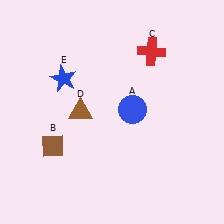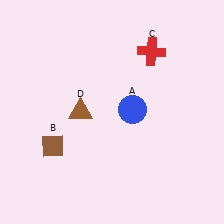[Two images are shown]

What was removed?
The blue star (E) was removed in Image 2.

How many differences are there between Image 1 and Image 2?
There is 1 difference between the two images.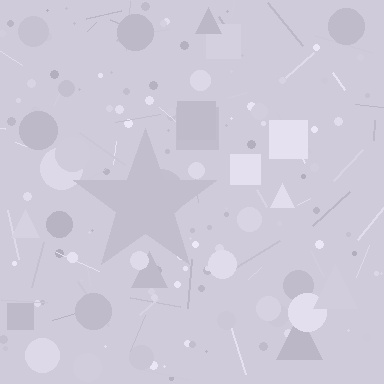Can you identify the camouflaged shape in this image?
The camouflaged shape is a star.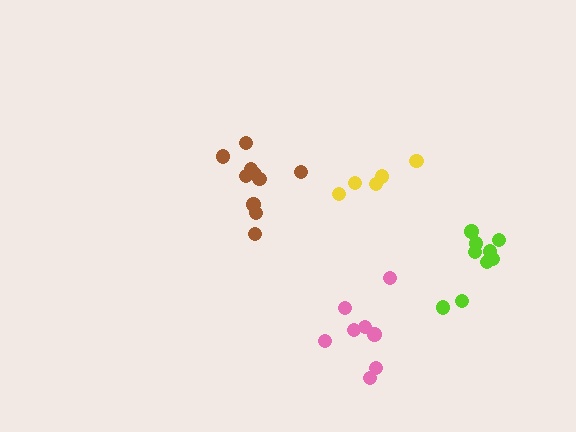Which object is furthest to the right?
The lime cluster is rightmost.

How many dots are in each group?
Group 1: 5 dots, Group 2: 10 dots, Group 3: 9 dots, Group 4: 8 dots (32 total).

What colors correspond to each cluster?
The clusters are colored: yellow, brown, lime, pink.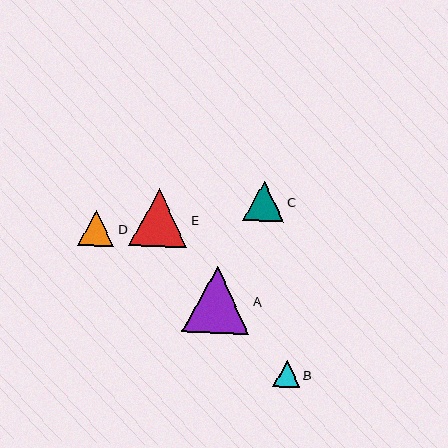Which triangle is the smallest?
Triangle B is the smallest with a size of approximately 26 pixels.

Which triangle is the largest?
Triangle A is the largest with a size of approximately 67 pixels.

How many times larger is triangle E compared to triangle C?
Triangle E is approximately 1.4 times the size of triangle C.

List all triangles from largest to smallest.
From largest to smallest: A, E, C, D, B.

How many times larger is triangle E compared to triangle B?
Triangle E is approximately 2.2 times the size of triangle B.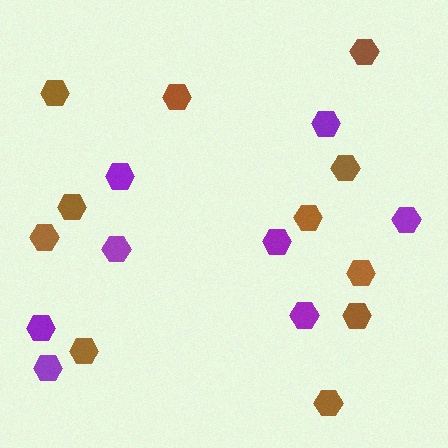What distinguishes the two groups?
There are 2 groups: one group of brown hexagons (11) and one group of purple hexagons (8).